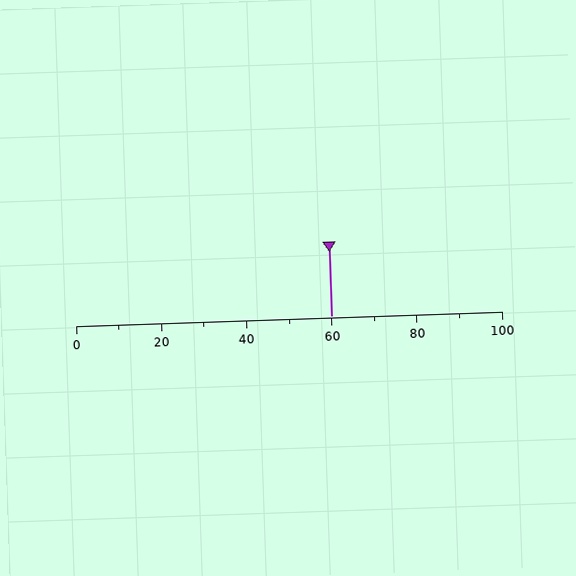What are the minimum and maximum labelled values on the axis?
The axis runs from 0 to 100.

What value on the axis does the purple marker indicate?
The marker indicates approximately 60.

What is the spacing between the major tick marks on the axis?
The major ticks are spaced 20 apart.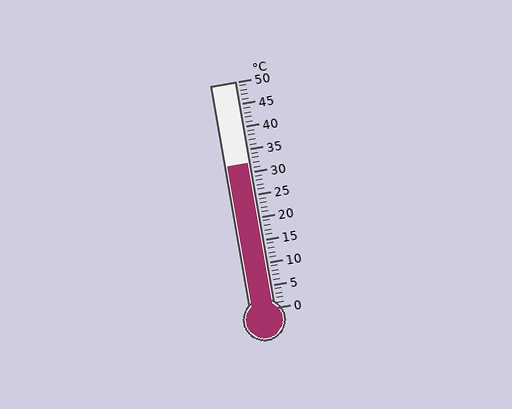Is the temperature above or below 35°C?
The temperature is below 35°C.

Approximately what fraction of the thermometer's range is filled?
The thermometer is filled to approximately 65% of its range.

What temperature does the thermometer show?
The thermometer shows approximately 32°C.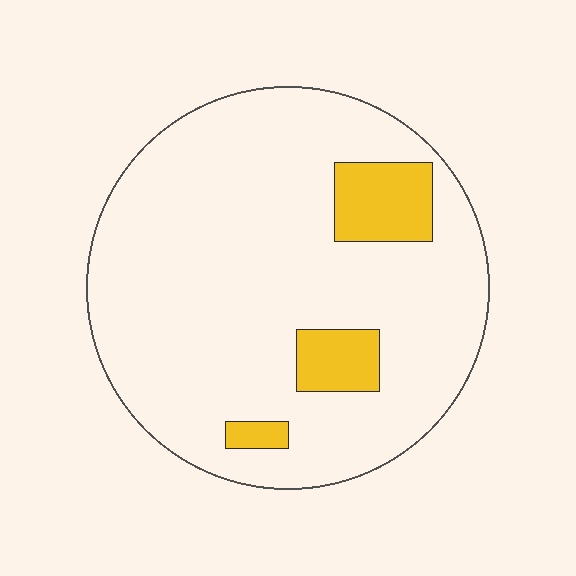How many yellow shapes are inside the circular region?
3.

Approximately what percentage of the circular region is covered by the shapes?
Approximately 10%.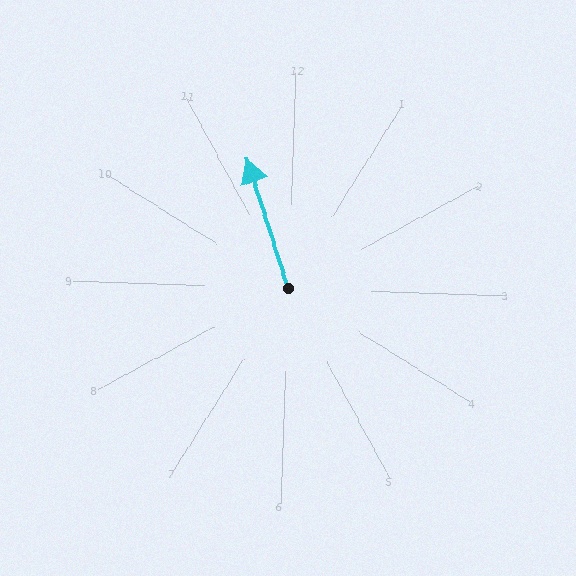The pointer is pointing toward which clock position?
Roughly 11 o'clock.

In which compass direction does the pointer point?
North.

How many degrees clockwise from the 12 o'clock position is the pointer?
Approximately 340 degrees.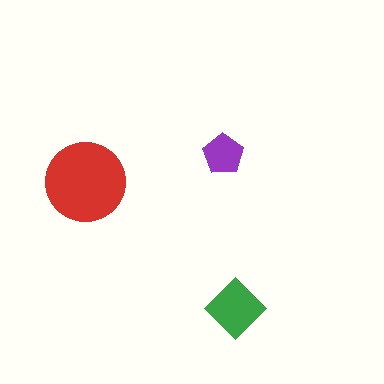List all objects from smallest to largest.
The purple pentagon, the green diamond, the red circle.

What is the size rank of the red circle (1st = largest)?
1st.